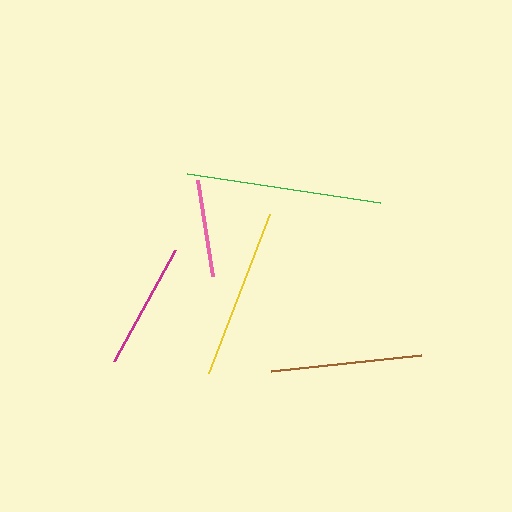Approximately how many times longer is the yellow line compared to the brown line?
The yellow line is approximately 1.1 times the length of the brown line.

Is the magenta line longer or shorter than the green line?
The green line is longer than the magenta line.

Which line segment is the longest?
The green line is the longest at approximately 196 pixels.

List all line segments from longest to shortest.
From longest to shortest: green, yellow, brown, magenta, pink.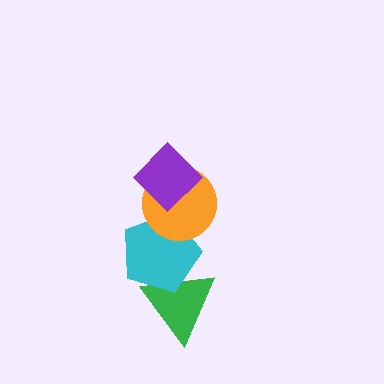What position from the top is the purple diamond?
The purple diamond is 1st from the top.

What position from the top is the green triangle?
The green triangle is 4th from the top.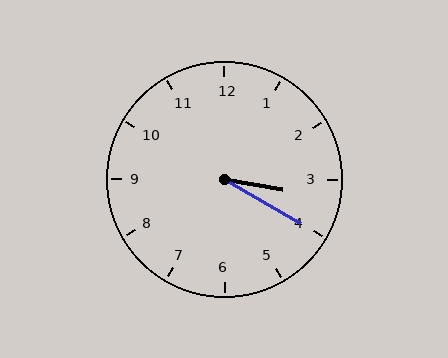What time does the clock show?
3:20.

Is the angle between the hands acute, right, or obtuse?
It is acute.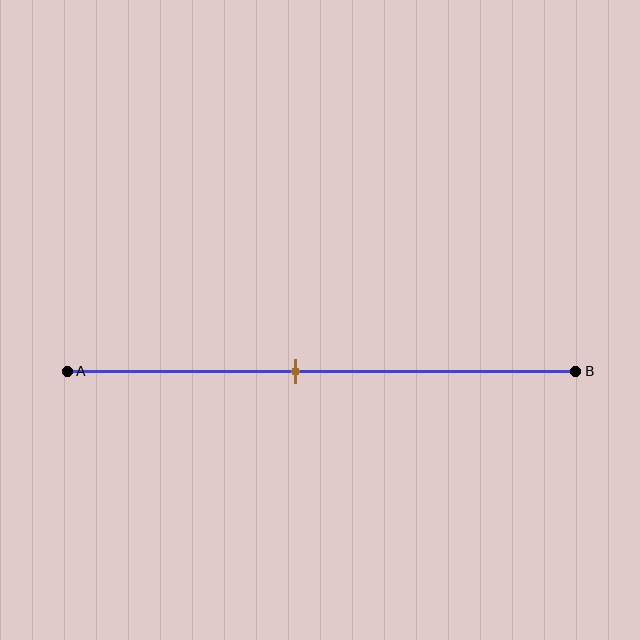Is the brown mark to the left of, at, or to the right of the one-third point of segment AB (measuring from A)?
The brown mark is to the right of the one-third point of segment AB.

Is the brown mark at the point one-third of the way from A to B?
No, the mark is at about 45% from A, not at the 33% one-third point.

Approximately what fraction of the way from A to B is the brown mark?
The brown mark is approximately 45% of the way from A to B.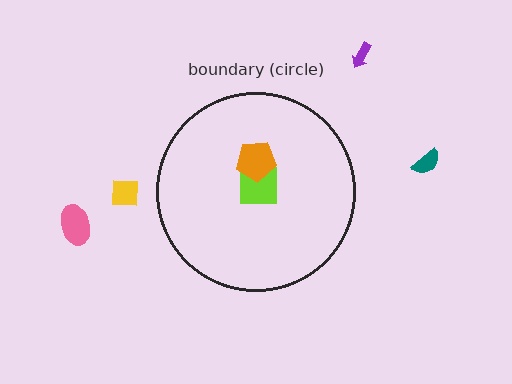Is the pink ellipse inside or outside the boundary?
Outside.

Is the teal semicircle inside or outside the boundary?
Outside.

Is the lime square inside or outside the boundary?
Inside.